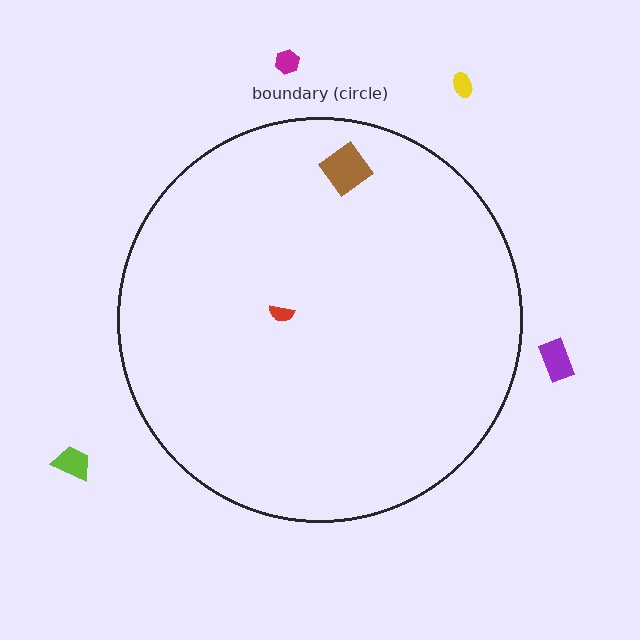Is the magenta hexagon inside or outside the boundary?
Outside.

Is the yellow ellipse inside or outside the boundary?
Outside.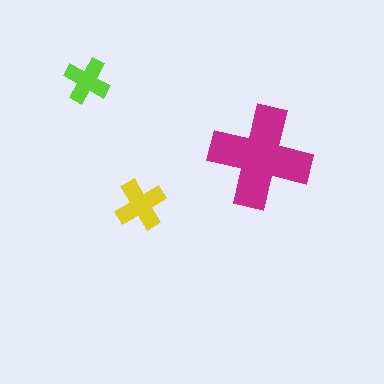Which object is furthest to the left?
The lime cross is leftmost.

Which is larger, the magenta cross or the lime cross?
The magenta one.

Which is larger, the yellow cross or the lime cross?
The yellow one.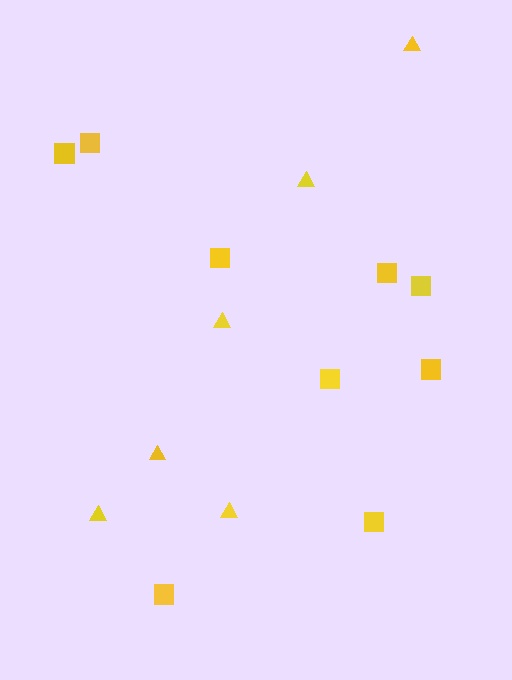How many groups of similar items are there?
There are 2 groups: one group of squares (9) and one group of triangles (6).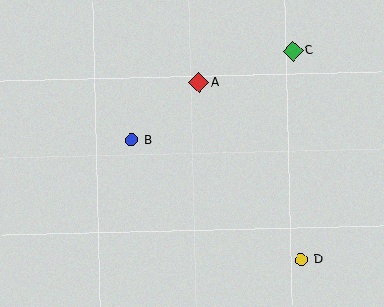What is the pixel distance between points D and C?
The distance between D and C is 209 pixels.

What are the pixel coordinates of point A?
Point A is at (199, 82).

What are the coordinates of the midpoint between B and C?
The midpoint between B and C is at (212, 95).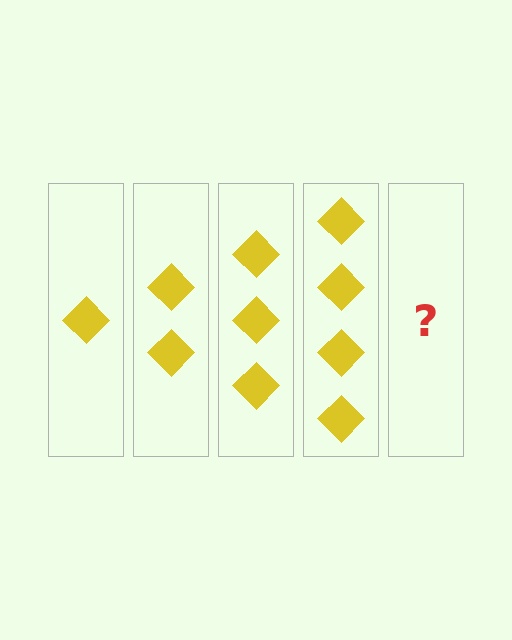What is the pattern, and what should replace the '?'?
The pattern is that each step adds one more diamond. The '?' should be 5 diamonds.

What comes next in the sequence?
The next element should be 5 diamonds.